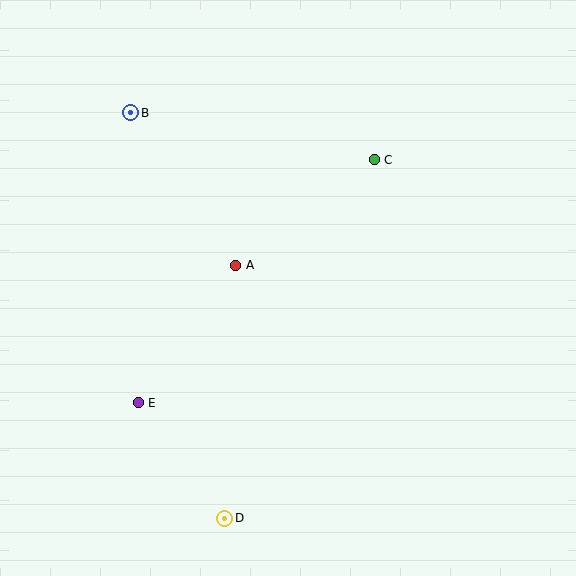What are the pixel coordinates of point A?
Point A is at (236, 265).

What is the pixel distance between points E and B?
The distance between E and B is 290 pixels.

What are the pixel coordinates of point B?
Point B is at (131, 113).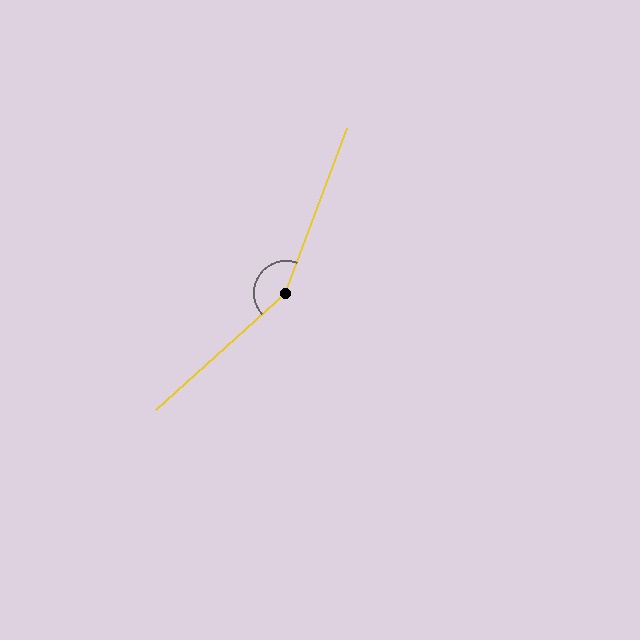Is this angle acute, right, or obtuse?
It is obtuse.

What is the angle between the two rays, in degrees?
Approximately 153 degrees.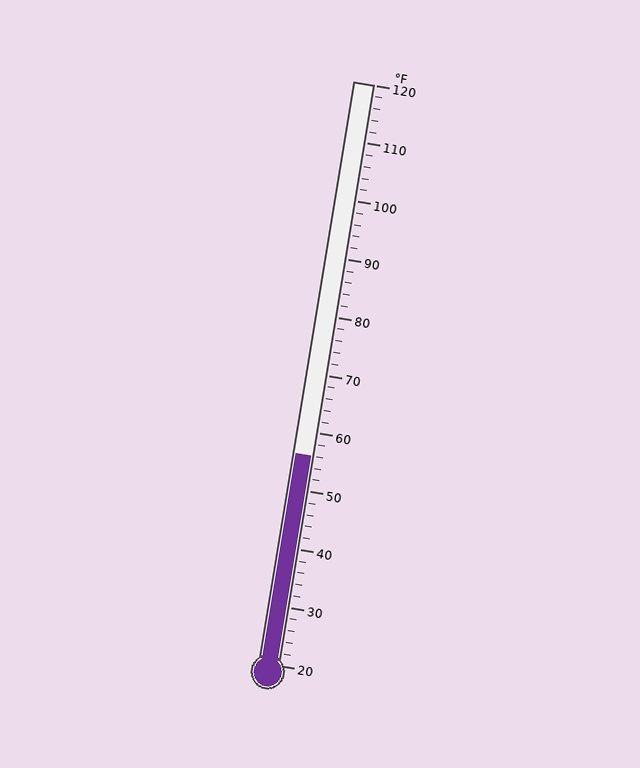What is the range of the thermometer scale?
The thermometer scale ranges from 20°F to 120°F.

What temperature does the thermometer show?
The thermometer shows approximately 56°F.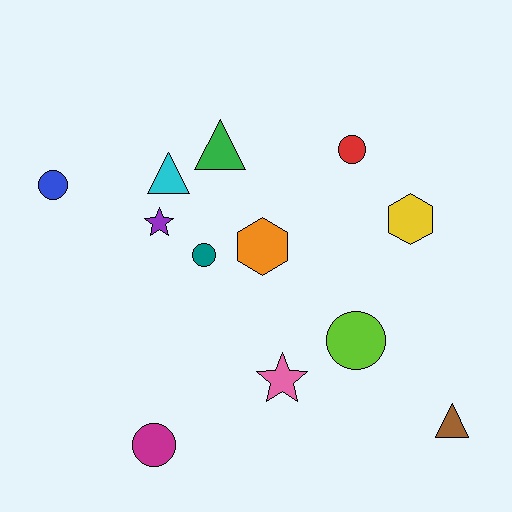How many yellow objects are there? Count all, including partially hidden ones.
There is 1 yellow object.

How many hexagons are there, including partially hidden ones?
There are 2 hexagons.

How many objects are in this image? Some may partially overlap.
There are 12 objects.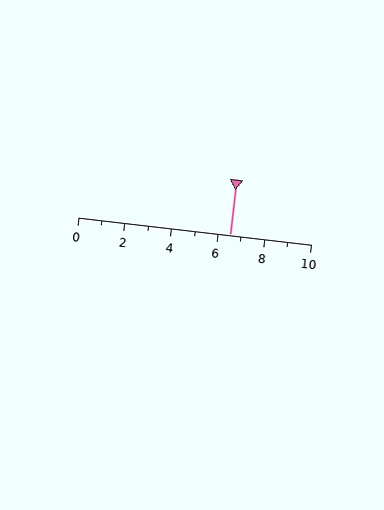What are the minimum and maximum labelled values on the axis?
The axis runs from 0 to 10.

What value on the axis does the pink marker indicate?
The marker indicates approximately 6.5.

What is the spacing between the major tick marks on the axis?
The major ticks are spaced 2 apart.